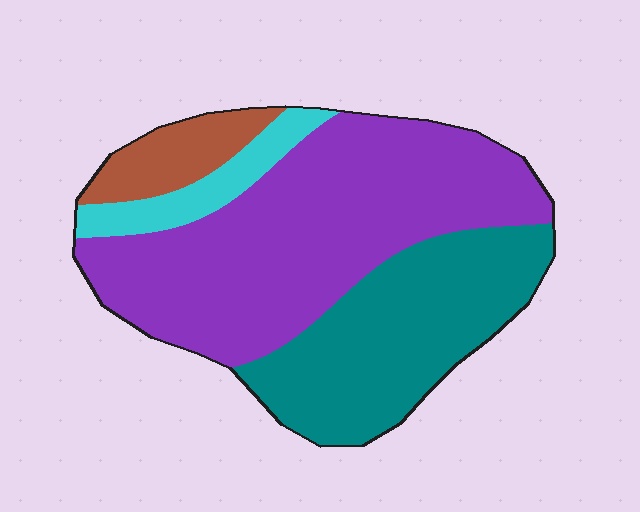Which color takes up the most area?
Purple, at roughly 50%.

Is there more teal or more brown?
Teal.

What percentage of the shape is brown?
Brown takes up less than a quarter of the shape.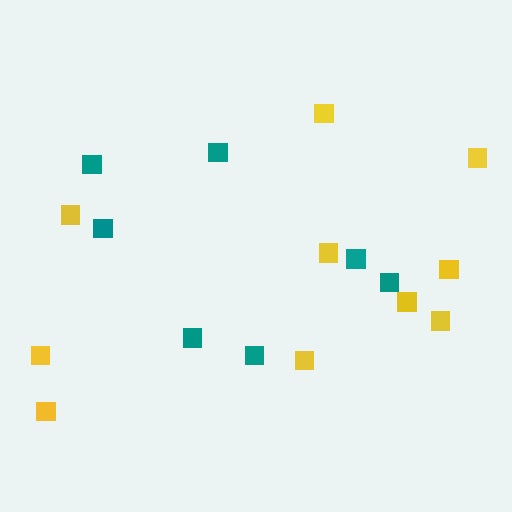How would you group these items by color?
There are 2 groups: one group of teal squares (7) and one group of yellow squares (10).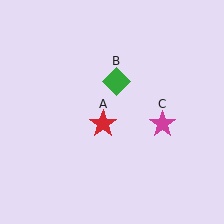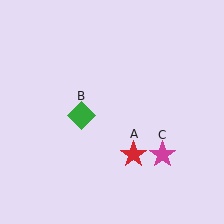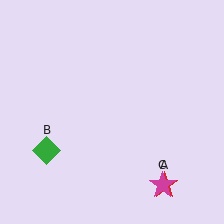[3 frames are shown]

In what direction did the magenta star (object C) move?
The magenta star (object C) moved down.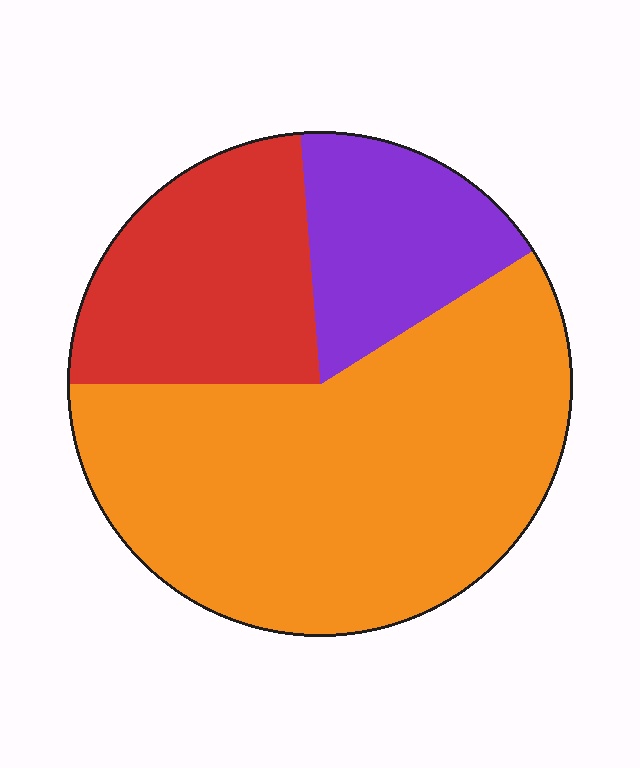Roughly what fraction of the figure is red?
Red covers roughly 25% of the figure.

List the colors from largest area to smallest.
From largest to smallest: orange, red, purple.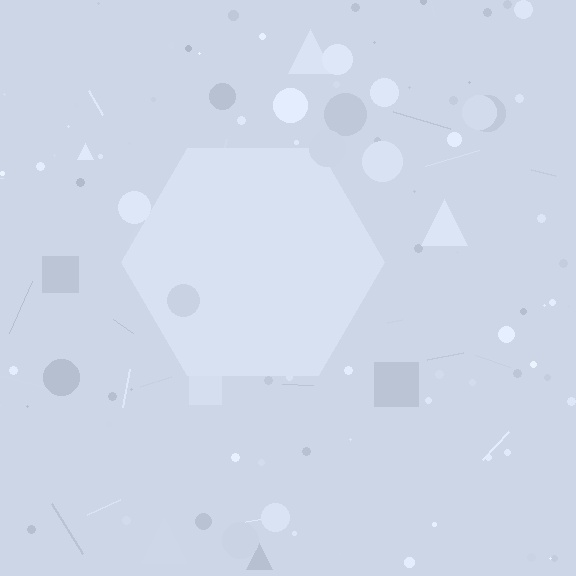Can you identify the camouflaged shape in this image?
The camouflaged shape is a hexagon.